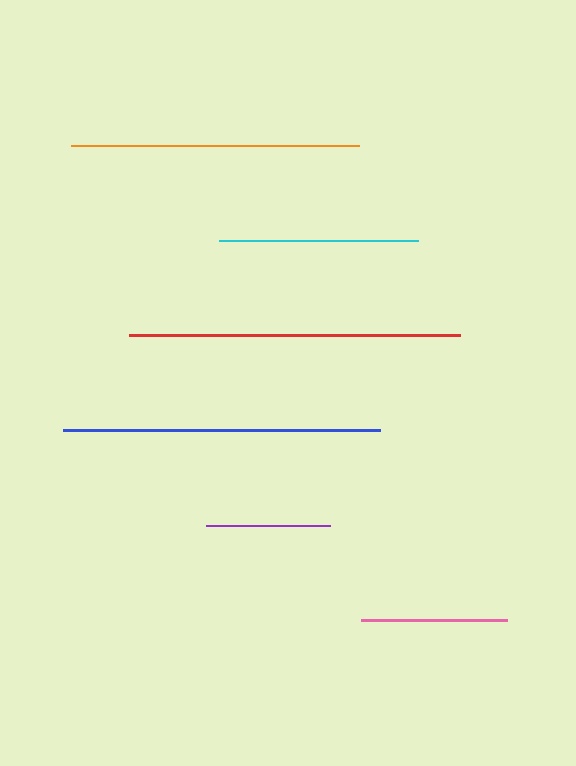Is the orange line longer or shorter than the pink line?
The orange line is longer than the pink line.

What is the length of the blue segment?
The blue segment is approximately 318 pixels long.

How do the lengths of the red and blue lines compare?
The red and blue lines are approximately the same length.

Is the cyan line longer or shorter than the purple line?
The cyan line is longer than the purple line.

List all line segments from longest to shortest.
From longest to shortest: red, blue, orange, cyan, pink, purple.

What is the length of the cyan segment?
The cyan segment is approximately 198 pixels long.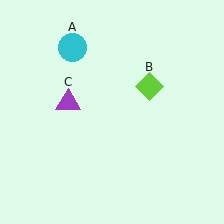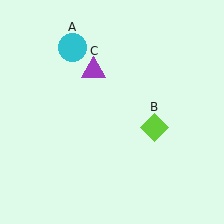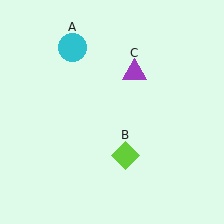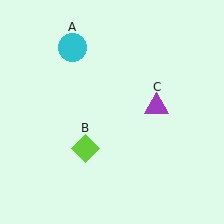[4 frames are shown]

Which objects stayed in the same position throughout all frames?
Cyan circle (object A) remained stationary.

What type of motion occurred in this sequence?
The lime diamond (object B), purple triangle (object C) rotated clockwise around the center of the scene.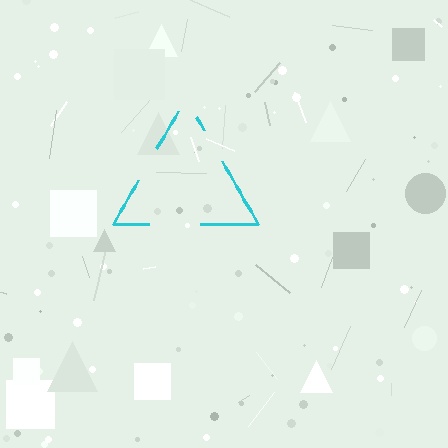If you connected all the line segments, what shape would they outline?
They would outline a triangle.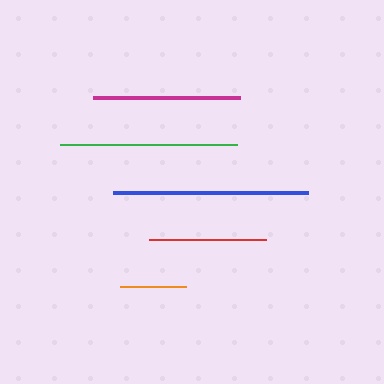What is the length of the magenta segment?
The magenta segment is approximately 147 pixels long.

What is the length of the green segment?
The green segment is approximately 177 pixels long.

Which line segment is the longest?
The blue line is the longest at approximately 195 pixels.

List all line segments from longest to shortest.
From longest to shortest: blue, green, magenta, red, orange.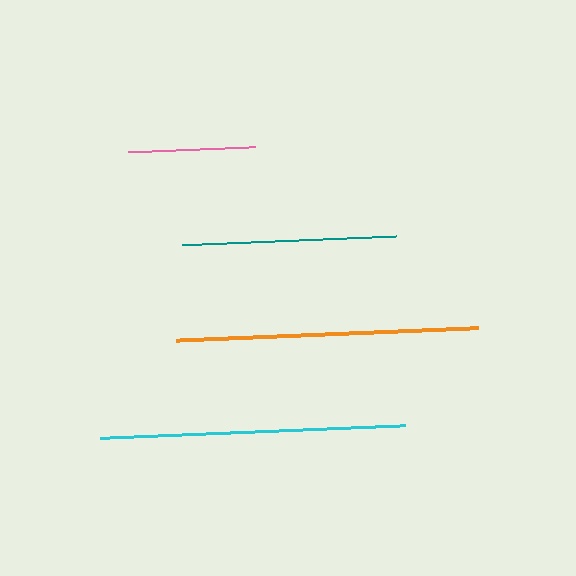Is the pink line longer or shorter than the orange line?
The orange line is longer than the pink line.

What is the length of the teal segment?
The teal segment is approximately 214 pixels long.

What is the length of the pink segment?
The pink segment is approximately 128 pixels long.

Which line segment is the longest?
The cyan line is the longest at approximately 305 pixels.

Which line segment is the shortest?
The pink line is the shortest at approximately 128 pixels.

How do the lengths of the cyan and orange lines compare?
The cyan and orange lines are approximately the same length.